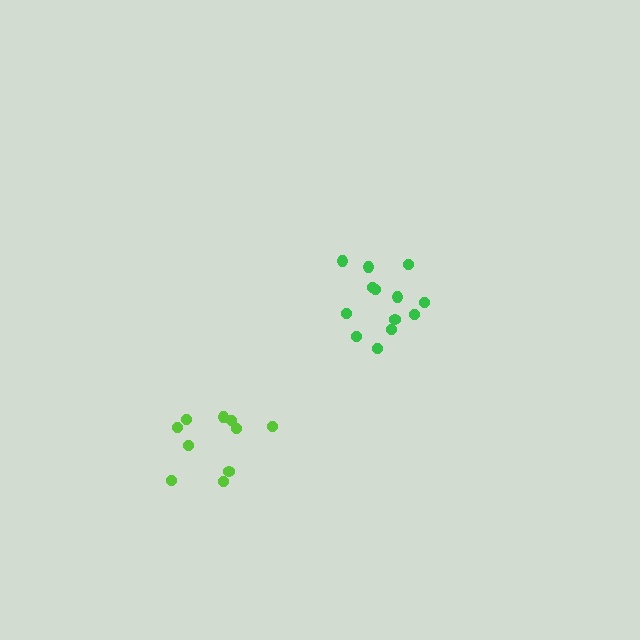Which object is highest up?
The green cluster is topmost.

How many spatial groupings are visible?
There are 2 spatial groupings.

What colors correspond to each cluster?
The clusters are colored: lime, green.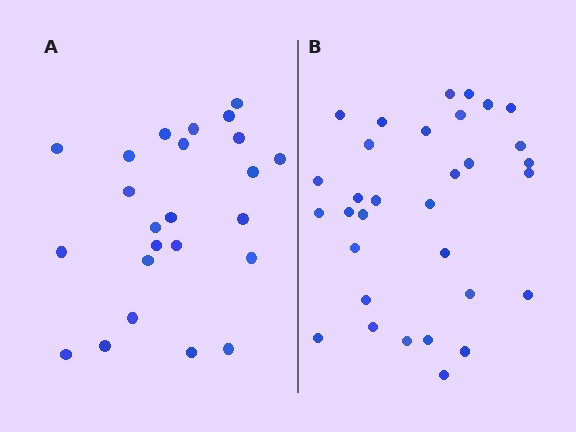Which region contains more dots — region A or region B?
Region B (the right region) has more dots.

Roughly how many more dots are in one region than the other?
Region B has roughly 8 or so more dots than region A.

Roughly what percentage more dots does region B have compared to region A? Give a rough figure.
About 35% more.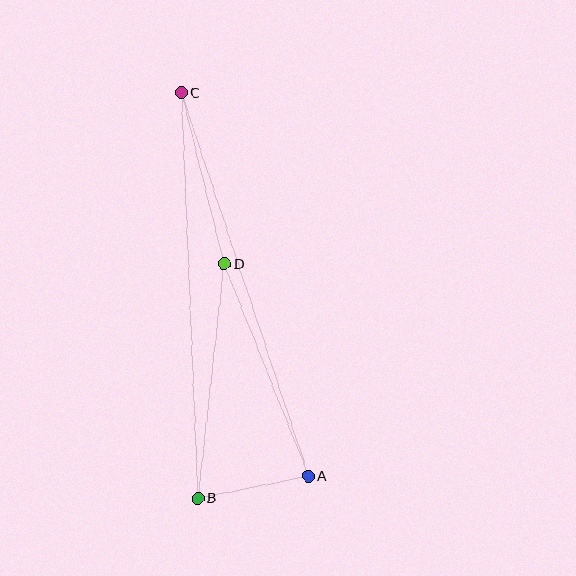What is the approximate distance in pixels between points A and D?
The distance between A and D is approximately 228 pixels.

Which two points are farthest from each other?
Points B and C are farthest from each other.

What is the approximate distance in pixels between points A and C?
The distance between A and C is approximately 404 pixels.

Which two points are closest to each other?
Points A and B are closest to each other.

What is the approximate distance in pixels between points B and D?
The distance between B and D is approximately 236 pixels.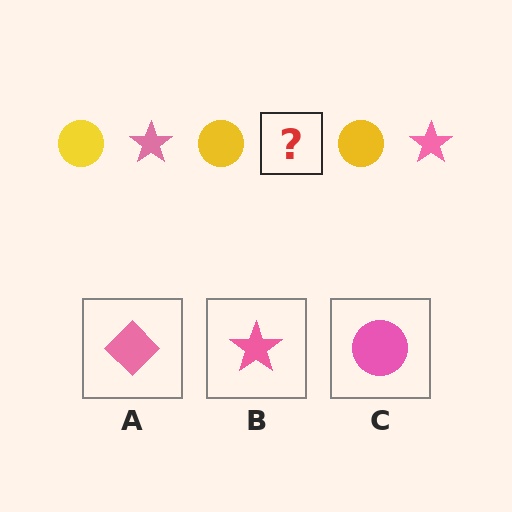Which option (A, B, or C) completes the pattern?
B.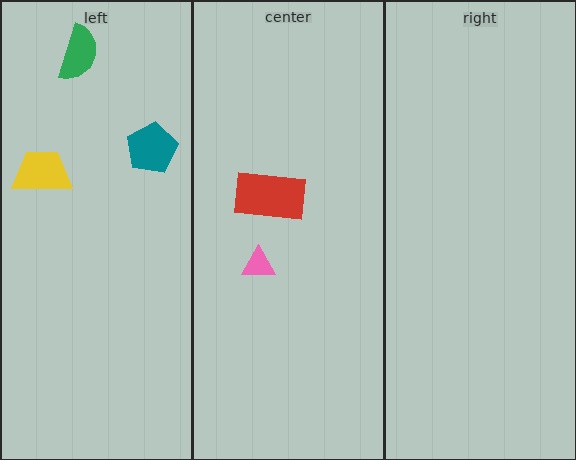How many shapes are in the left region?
3.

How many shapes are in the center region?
2.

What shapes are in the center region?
The red rectangle, the pink triangle.